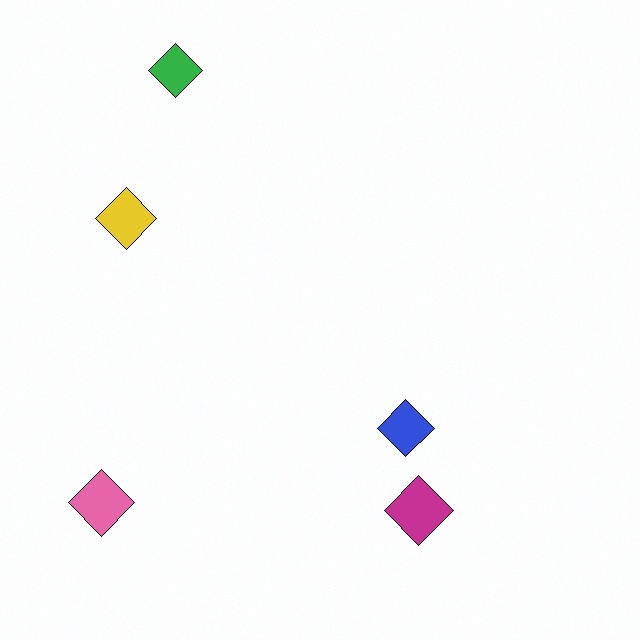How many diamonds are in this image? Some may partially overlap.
There are 5 diamonds.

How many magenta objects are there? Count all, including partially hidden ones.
There is 1 magenta object.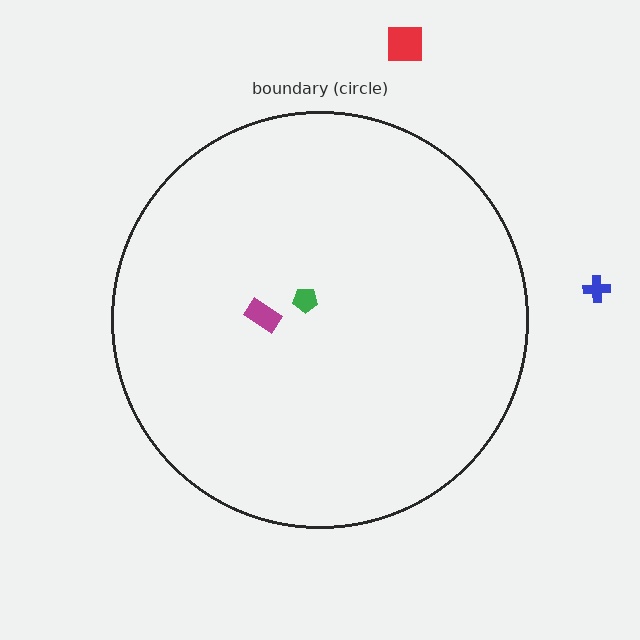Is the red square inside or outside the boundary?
Outside.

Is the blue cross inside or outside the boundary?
Outside.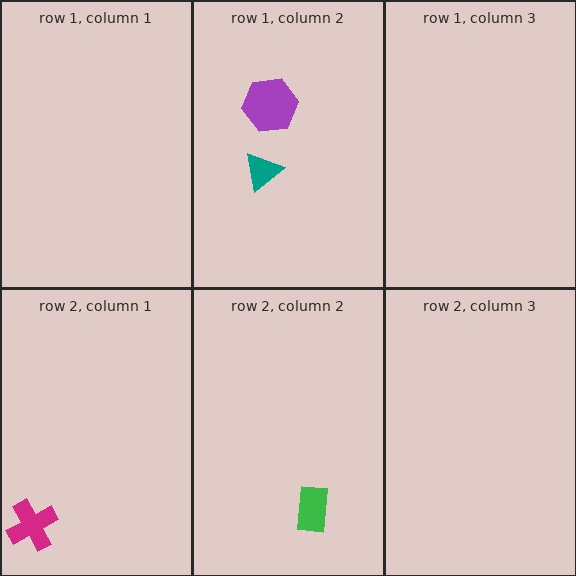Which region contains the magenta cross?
The row 2, column 1 region.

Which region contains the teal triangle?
The row 1, column 2 region.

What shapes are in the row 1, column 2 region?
The teal triangle, the purple hexagon.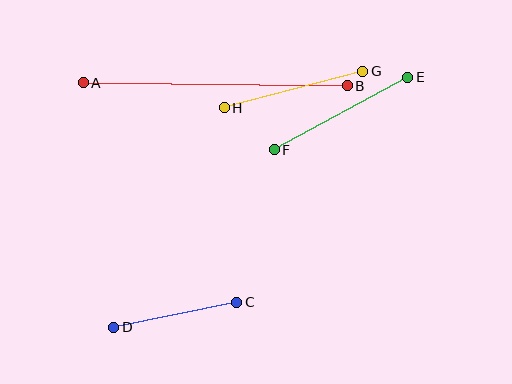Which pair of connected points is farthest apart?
Points A and B are farthest apart.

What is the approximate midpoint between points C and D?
The midpoint is at approximately (175, 315) pixels.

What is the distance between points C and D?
The distance is approximately 125 pixels.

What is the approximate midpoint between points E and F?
The midpoint is at approximately (341, 114) pixels.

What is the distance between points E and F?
The distance is approximately 152 pixels.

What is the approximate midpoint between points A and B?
The midpoint is at approximately (215, 84) pixels.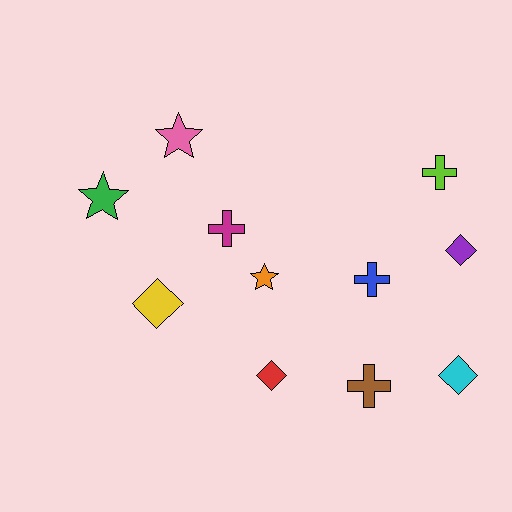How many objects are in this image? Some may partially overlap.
There are 11 objects.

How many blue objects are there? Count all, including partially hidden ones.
There is 1 blue object.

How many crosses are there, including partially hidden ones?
There are 4 crosses.